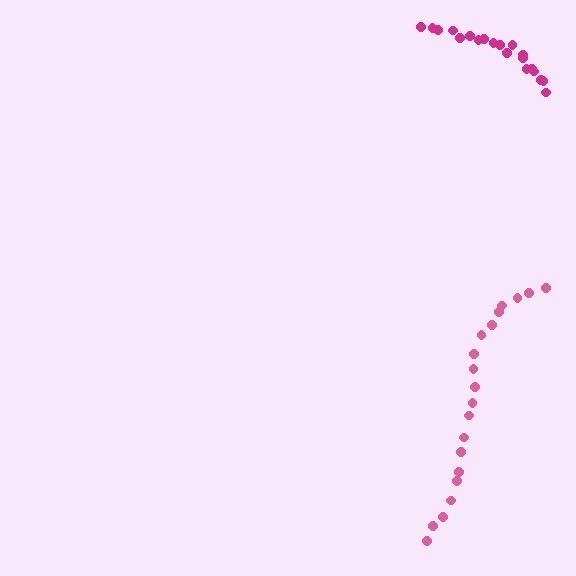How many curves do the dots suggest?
There are 2 distinct paths.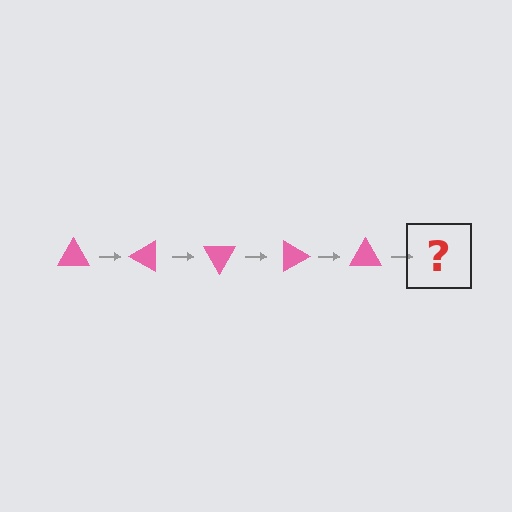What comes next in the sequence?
The next element should be a pink triangle rotated 150 degrees.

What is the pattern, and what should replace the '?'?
The pattern is that the triangle rotates 30 degrees each step. The '?' should be a pink triangle rotated 150 degrees.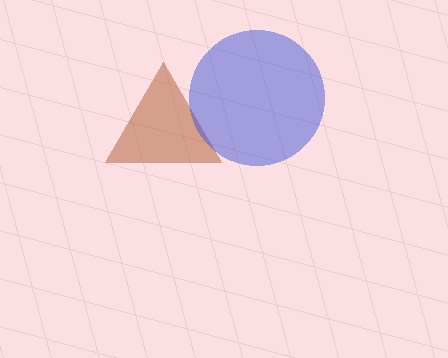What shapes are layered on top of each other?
The layered shapes are: a brown triangle, a blue circle.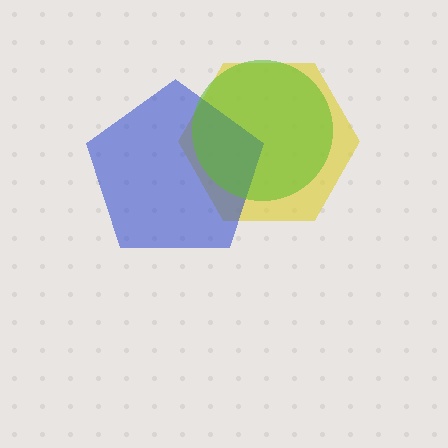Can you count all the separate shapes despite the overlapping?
Yes, there are 3 separate shapes.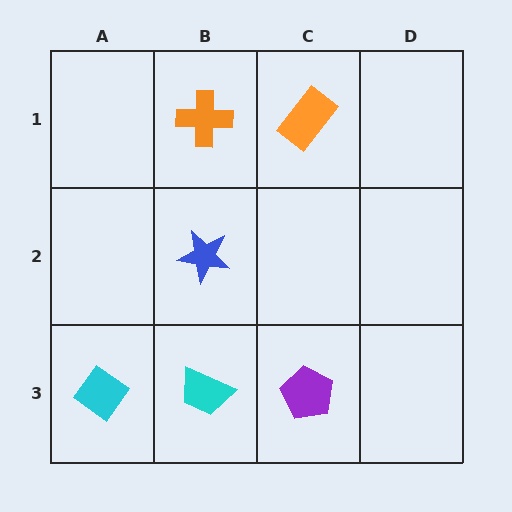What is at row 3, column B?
A cyan trapezoid.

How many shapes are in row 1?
2 shapes.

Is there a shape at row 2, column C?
No, that cell is empty.